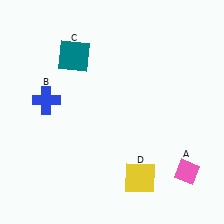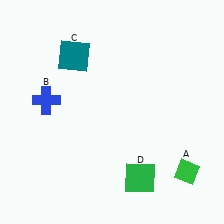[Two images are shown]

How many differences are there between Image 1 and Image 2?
There are 2 differences between the two images.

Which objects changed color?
A changed from pink to green. D changed from yellow to green.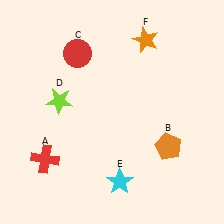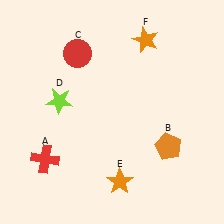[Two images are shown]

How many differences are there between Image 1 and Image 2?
There is 1 difference between the two images.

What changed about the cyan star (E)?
In Image 1, E is cyan. In Image 2, it changed to orange.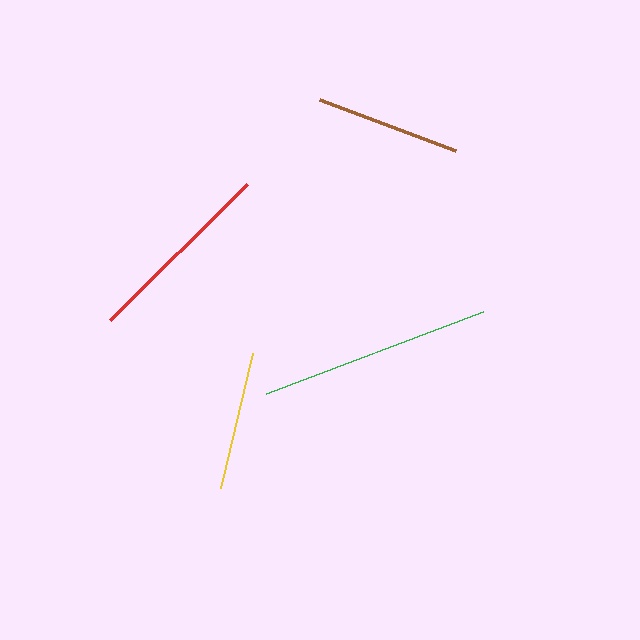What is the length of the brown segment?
The brown segment is approximately 145 pixels long.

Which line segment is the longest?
The green line is the longest at approximately 232 pixels.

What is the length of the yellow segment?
The yellow segment is approximately 139 pixels long.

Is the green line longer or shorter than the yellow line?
The green line is longer than the yellow line.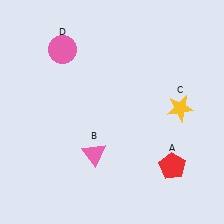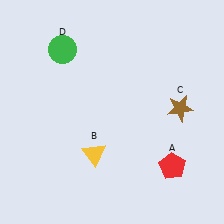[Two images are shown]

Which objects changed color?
B changed from pink to yellow. C changed from yellow to brown. D changed from pink to green.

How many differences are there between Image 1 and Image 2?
There are 3 differences between the two images.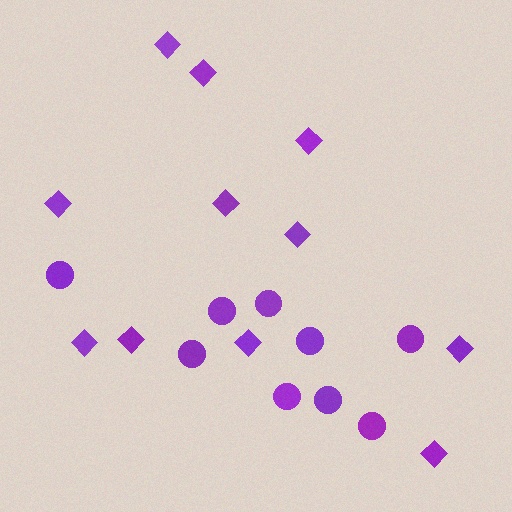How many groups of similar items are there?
There are 2 groups: one group of diamonds (11) and one group of circles (9).